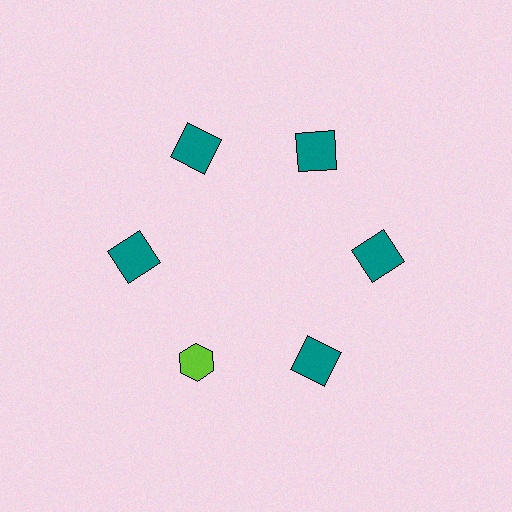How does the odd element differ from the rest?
It differs in both color (lime instead of teal) and shape (hexagon instead of square).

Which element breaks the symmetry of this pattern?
The lime hexagon at roughly the 7 o'clock position breaks the symmetry. All other shapes are teal squares.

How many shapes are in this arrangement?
There are 6 shapes arranged in a ring pattern.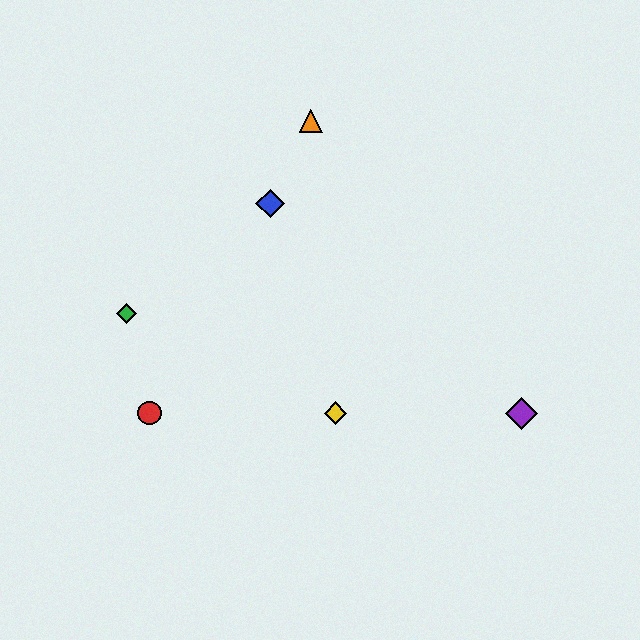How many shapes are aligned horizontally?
3 shapes (the red circle, the yellow diamond, the purple diamond) are aligned horizontally.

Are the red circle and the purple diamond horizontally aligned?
Yes, both are at y≈413.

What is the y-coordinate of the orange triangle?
The orange triangle is at y≈121.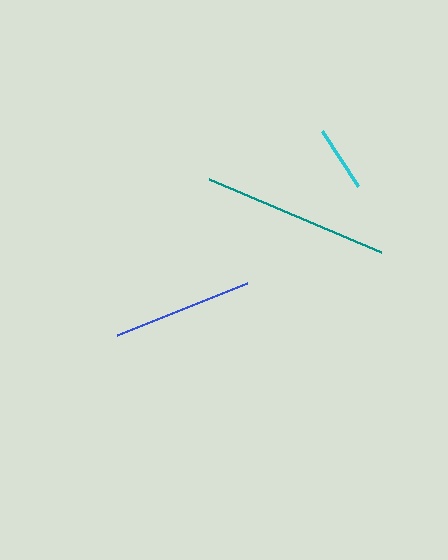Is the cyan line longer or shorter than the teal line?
The teal line is longer than the cyan line.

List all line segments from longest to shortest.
From longest to shortest: teal, blue, cyan.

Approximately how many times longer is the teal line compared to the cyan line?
The teal line is approximately 2.8 times the length of the cyan line.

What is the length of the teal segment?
The teal segment is approximately 187 pixels long.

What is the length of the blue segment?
The blue segment is approximately 140 pixels long.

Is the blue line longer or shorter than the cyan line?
The blue line is longer than the cyan line.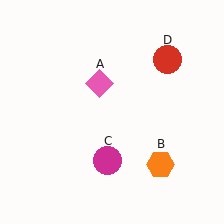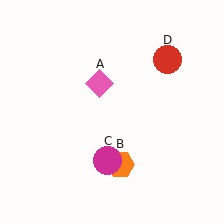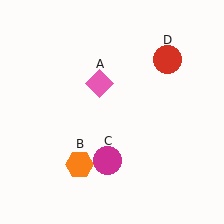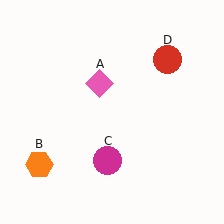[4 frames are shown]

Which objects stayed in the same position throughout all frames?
Pink diamond (object A) and magenta circle (object C) and red circle (object D) remained stationary.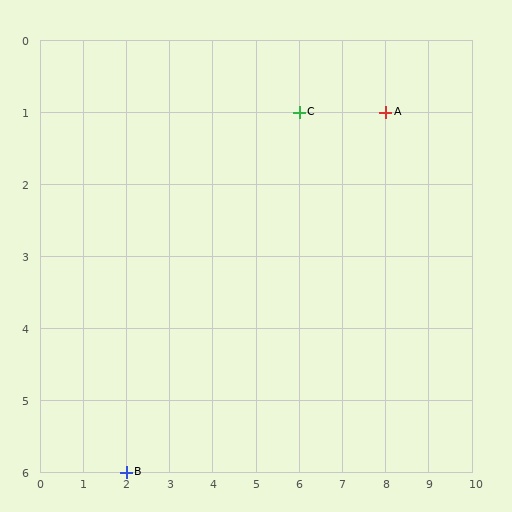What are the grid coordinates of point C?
Point C is at grid coordinates (6, 1).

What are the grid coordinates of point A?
Point A is at grid coordinates (8, 1).